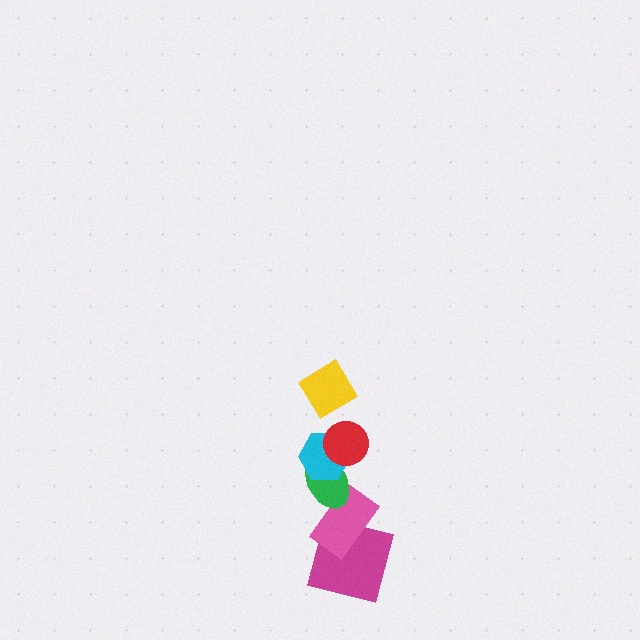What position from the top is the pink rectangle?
The pink rectangle is 5th from the top.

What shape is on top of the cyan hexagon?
The red circle is on top of the cyan hexagon.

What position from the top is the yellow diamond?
The yellow diamond is 1st from the top.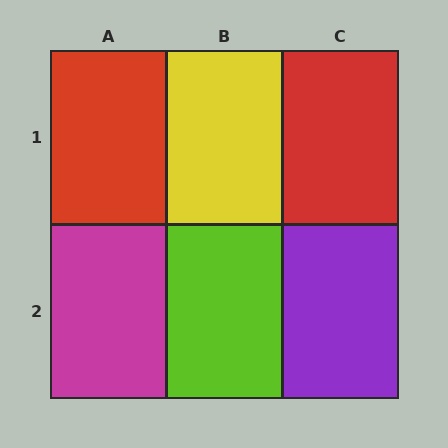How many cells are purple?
1 cell is purple.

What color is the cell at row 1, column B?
Yellow.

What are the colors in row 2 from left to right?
Magenta, lime, purple.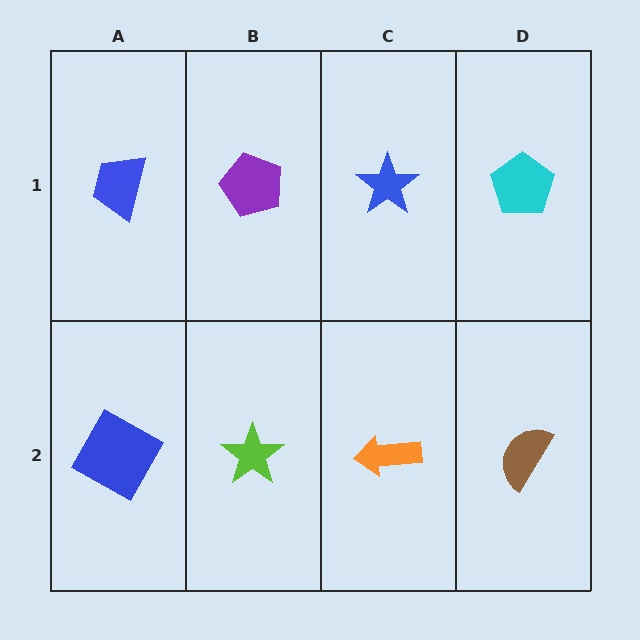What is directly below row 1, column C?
An orange arrow.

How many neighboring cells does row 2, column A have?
2.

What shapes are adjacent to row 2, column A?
A blue trapezoid (row 1, column A), a lime star (row 2, column B).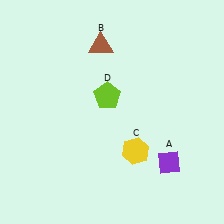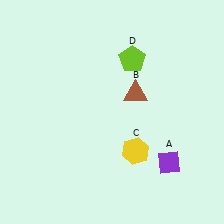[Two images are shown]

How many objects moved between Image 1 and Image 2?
2 objects moved between the two images.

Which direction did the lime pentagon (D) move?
The lime pentagon (D) moved up.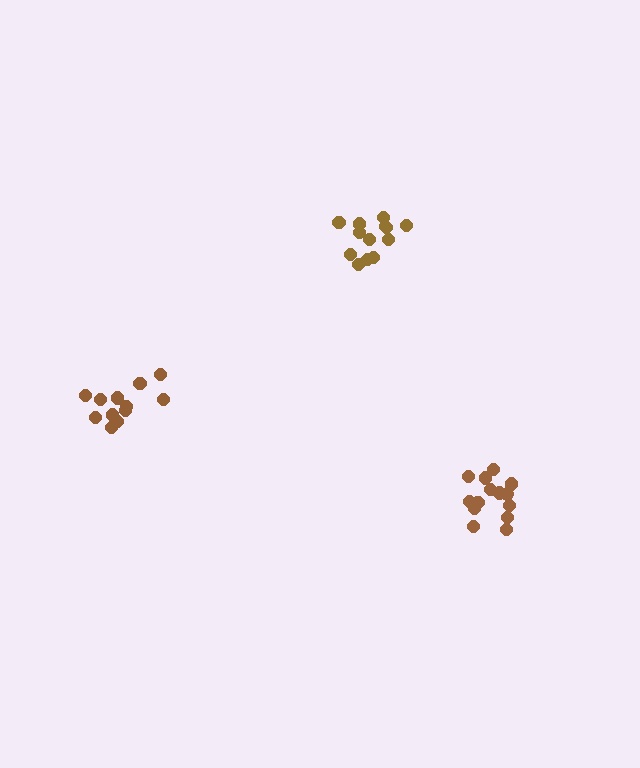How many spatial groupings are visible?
There are 3 spatial groupings.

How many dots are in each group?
Group 1: 14 dots, Group 2: 14 dots, Group 3: 12 dots (40 total).